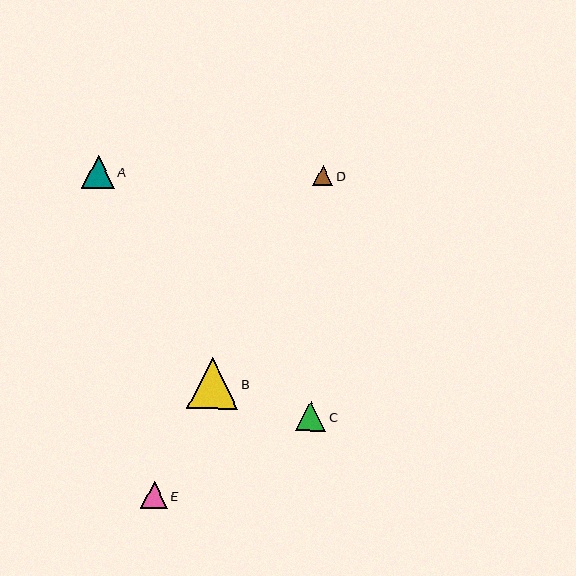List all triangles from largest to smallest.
From largest to smallest: B, A, C, E, D.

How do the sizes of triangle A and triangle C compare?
Triangle A and triangle C are approximately the same size.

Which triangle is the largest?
Triangle B is the largest with a size of approximately 51 pixels.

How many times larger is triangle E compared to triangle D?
Triangle E is approximately 1.3 times the size of triangle D.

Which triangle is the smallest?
Triangle D is the smallest with a size of approximately 20 pixels.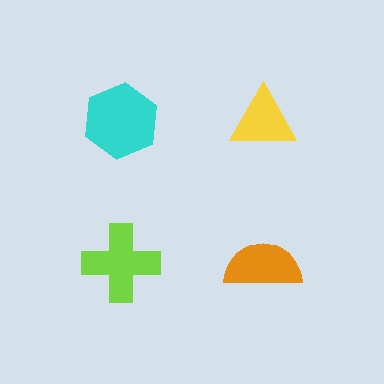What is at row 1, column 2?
A yellow triangle.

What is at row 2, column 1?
A lime cross.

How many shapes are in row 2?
2 shapes.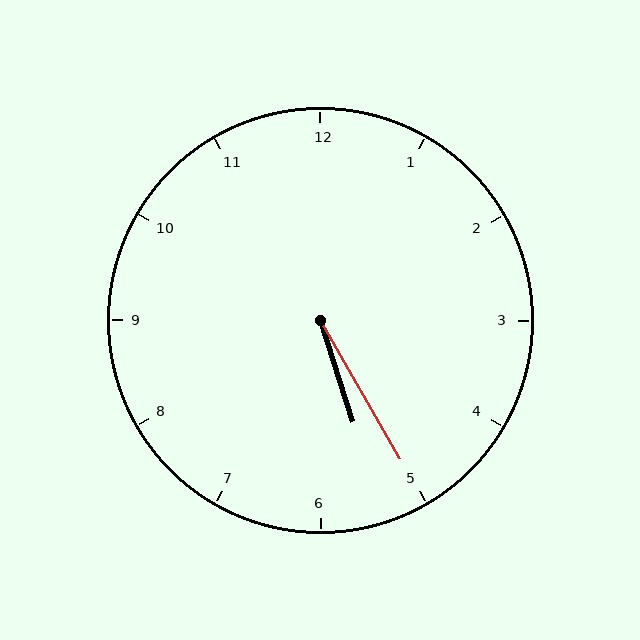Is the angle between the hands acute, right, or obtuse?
It is acute.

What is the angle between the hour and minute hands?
Approximately 12 degrees.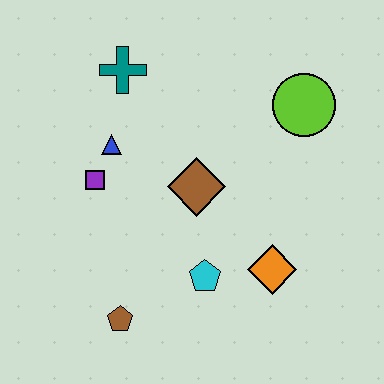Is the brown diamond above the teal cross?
No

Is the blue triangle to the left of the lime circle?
Yes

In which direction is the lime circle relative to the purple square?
The lime circle is to the right of the purple square.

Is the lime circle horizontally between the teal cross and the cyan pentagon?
No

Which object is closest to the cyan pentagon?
The orange diamond is closest to the cyan pentagon.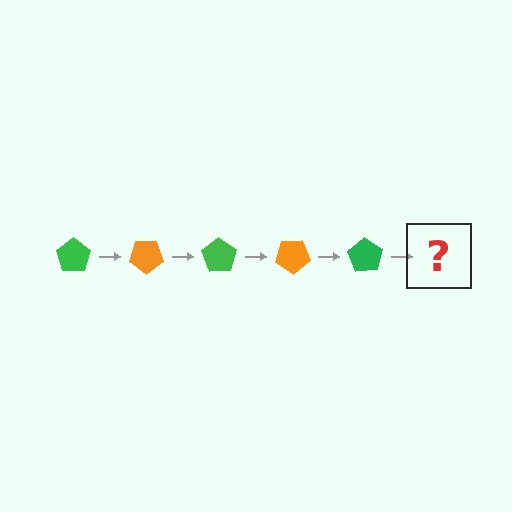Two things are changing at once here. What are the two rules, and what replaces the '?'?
The two rules are that it rotates 35 degrees each step and the color cycles through green and orange. The '?' should be an orange pentagon, rotated 175 degrees from the start.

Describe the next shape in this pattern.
It should be an orange pentagon, rotated 175 degrees from the start.